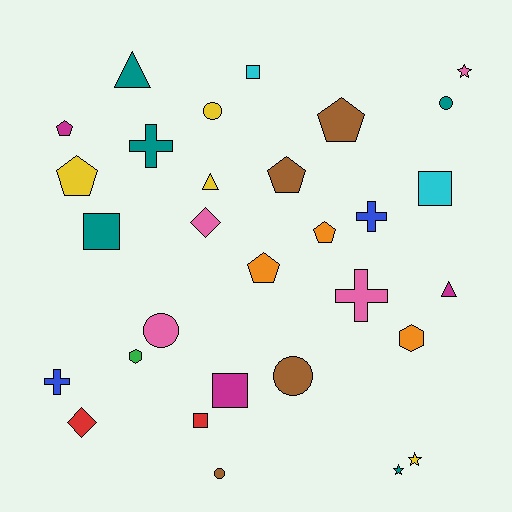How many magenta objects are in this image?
There are 3 magenta objects.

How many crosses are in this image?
There are 4 crosses.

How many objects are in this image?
There are 30 objects.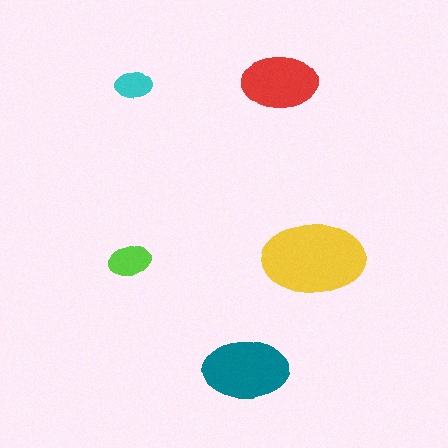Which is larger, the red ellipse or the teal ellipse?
The teal one.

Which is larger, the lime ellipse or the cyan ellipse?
The lime one.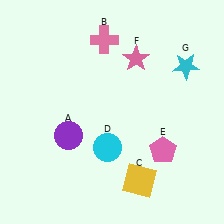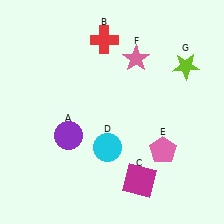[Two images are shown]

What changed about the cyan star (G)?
In Image 1, G is cyan. In Image 2, it changed to lime.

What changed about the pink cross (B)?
In Image 1, B is pink. In Image 2, it changed to red.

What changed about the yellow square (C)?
In Image 1, C is yellow. In Image 2, it changed to magenta.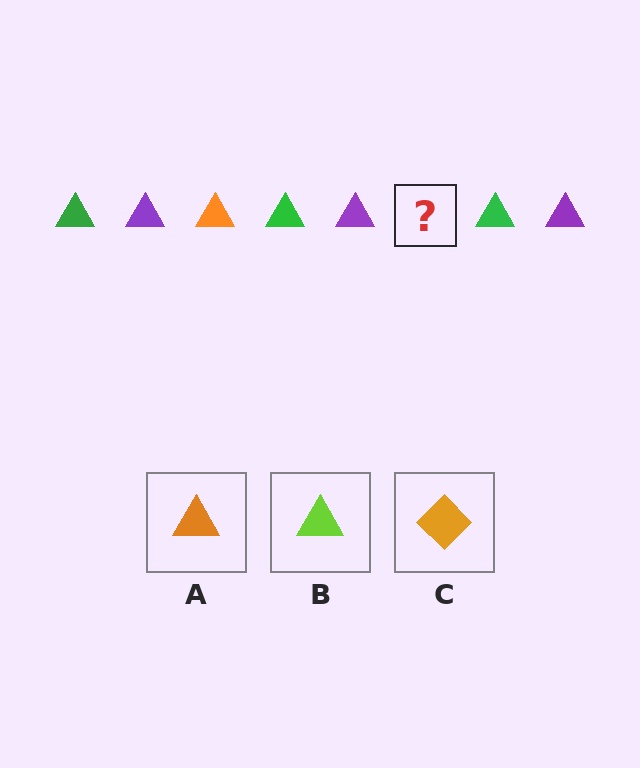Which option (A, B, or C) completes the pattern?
A.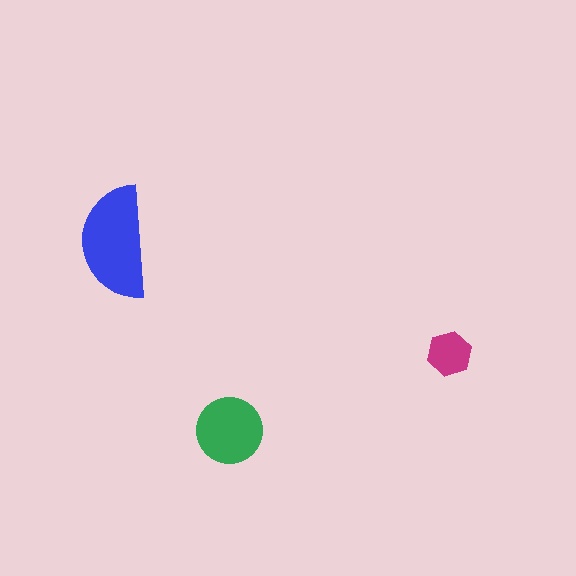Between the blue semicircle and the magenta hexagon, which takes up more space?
The blue semicircle.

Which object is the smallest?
The magenta hexagon.